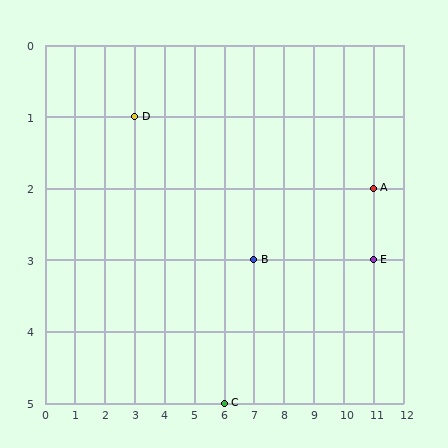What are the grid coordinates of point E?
Point E is at grid coordinates (11, 3).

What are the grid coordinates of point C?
Point C is at grid coordinates (6, 5).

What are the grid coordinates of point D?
Point D is at grid coordinates (3, 1).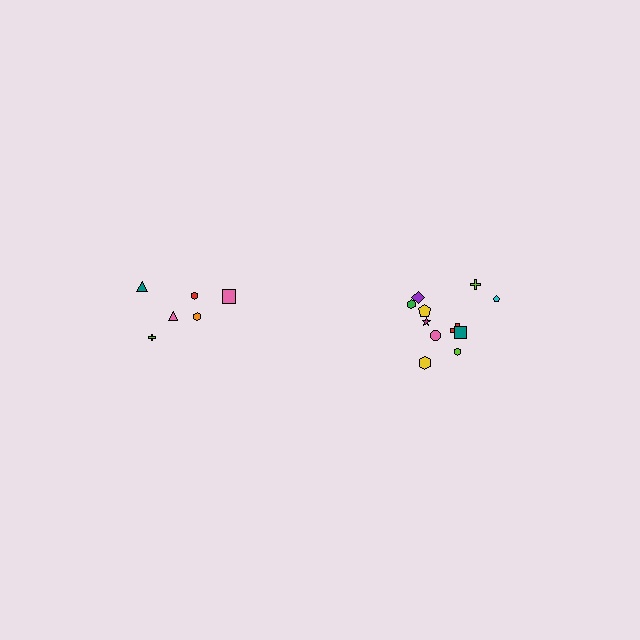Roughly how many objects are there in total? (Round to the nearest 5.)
Roughly 20 objects in total.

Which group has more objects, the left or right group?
The right group.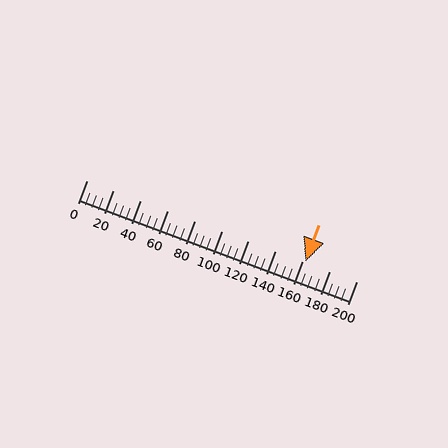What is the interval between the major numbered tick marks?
The major tick marks are spaced 20 units apart.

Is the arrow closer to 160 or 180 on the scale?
The arrow is closer to 160.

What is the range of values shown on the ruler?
The ruler shows values from 0 to 200.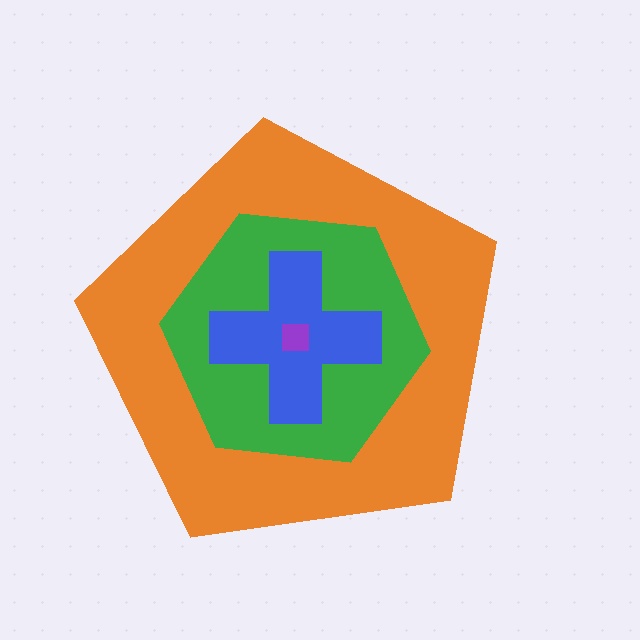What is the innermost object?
The purple square.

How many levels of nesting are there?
4.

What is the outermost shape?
The orange pentagon.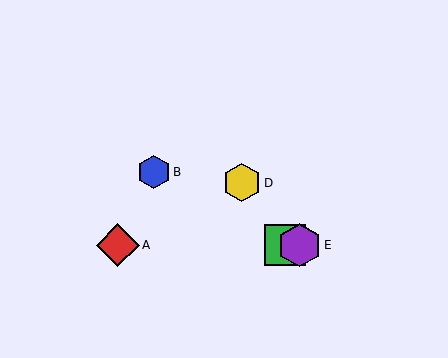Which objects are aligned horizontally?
Objects A, C, E are aligned horizontally.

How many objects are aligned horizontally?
3 objects (A, C, E) are aligned horizontally.